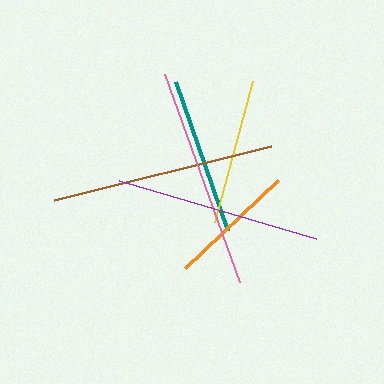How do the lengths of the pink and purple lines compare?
The pink and purple lines are approximately the same length.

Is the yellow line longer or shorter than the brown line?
The brown line is longer than the yellow line.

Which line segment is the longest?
The brown line is the longest at approximately 223 pixels.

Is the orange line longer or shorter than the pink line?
The pink line is longer than the orange line.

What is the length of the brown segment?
The brown segment is approximately 223 pixels long.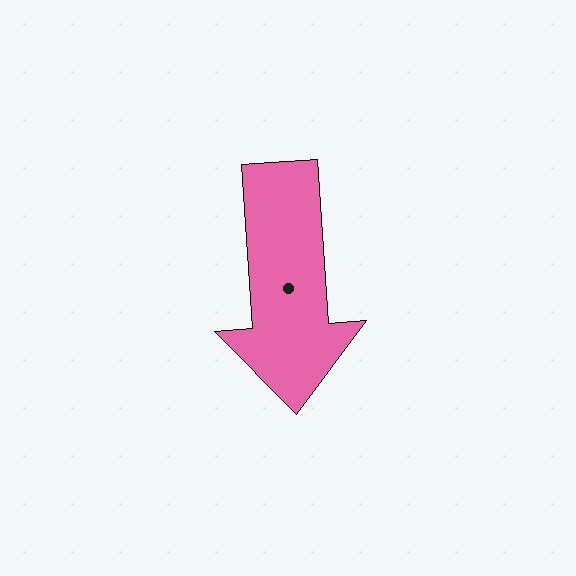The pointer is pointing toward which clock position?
Roughly 6 o'clock.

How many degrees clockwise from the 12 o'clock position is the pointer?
Approximately 176 degrees.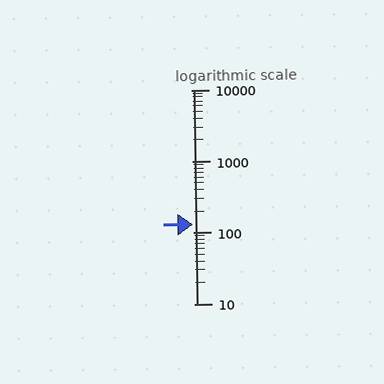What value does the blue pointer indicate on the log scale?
The pointer indicates approximately 130.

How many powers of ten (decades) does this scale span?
The scale spans 3 decades, from 10 to 10000.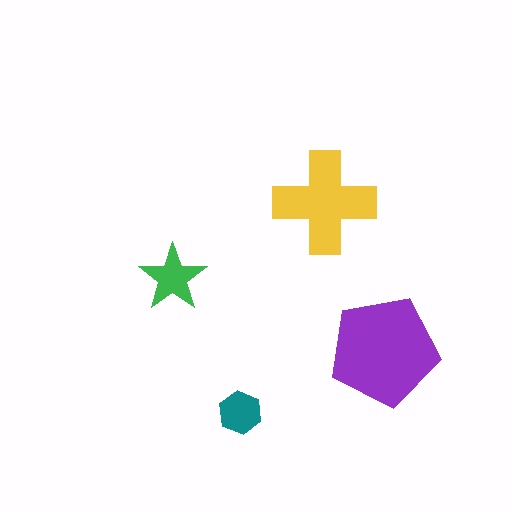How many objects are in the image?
There are 4 objects in the image.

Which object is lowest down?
The teal hexagon is bottommost.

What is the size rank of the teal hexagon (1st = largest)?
4th.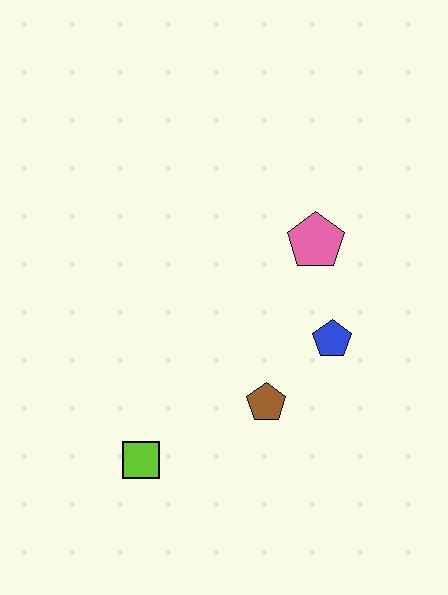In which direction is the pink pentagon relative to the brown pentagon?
The pink pentagon is above the brown pentagon.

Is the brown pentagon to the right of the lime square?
Yes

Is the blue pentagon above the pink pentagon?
No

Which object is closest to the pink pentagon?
The blue pentagon is closest to the pink pentagon.